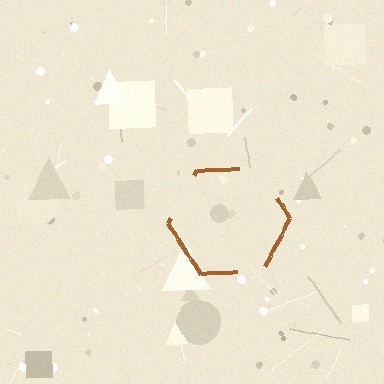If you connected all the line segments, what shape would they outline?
They would outline a hexagon.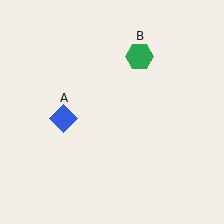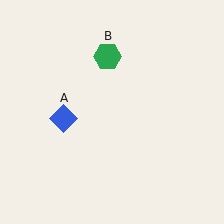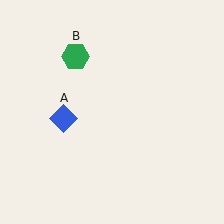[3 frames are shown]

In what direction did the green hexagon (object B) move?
The green hexagon (object B) moved left.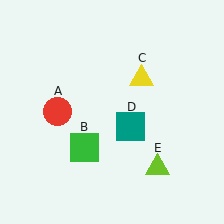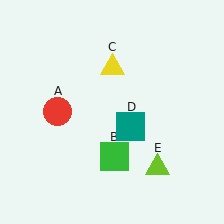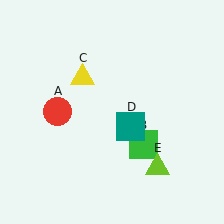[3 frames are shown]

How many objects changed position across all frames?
2 objects changed position: green square (object B), yellow triangle (object C).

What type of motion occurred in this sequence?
The green square (object B), yellow triangle (object C) rotated counterclockwise around the center of the scene.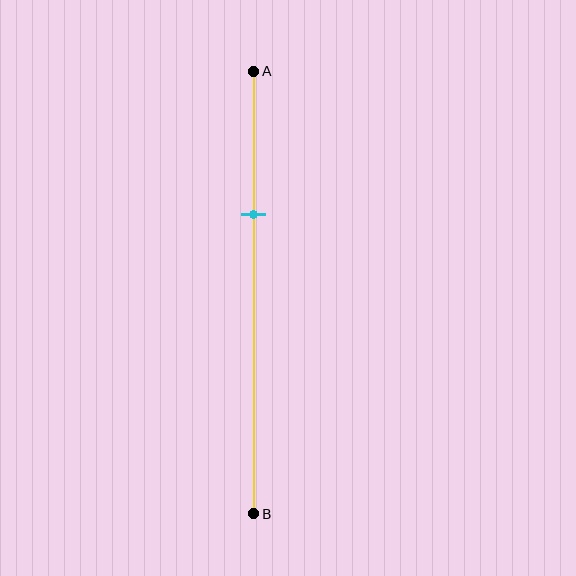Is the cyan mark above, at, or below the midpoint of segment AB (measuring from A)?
The cyan mark is above the midpoint of segment AB.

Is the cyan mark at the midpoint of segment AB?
No, the mark is at about 30% from A, not at the 50% midpoint.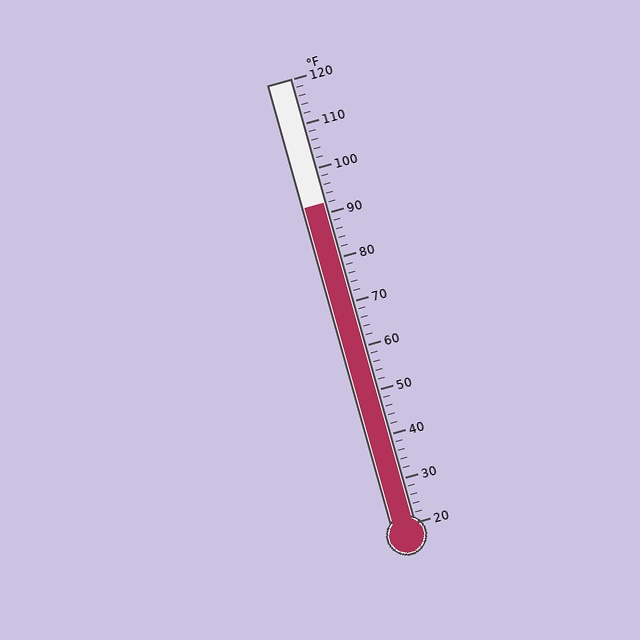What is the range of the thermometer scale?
The thermometer scale ranges from 20°F to 120°F.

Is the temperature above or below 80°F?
The temperature is above 80°F.